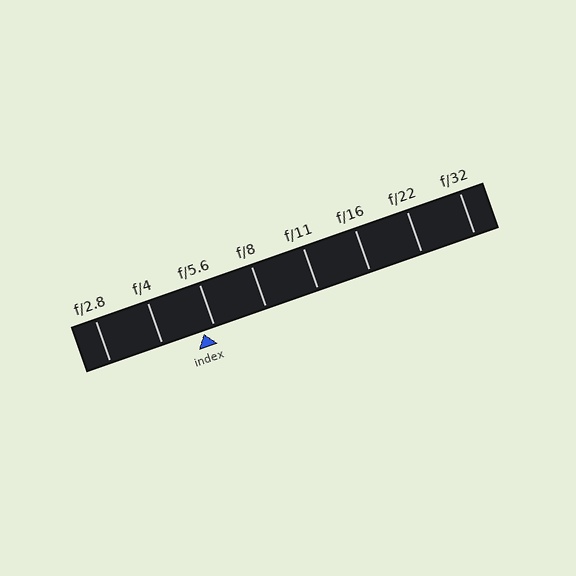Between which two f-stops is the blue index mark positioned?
The index mark is between f/4 and f/5.6.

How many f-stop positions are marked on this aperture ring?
There are 8 f-stop positions marked.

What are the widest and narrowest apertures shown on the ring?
The widest aperture shown is f/2.8 and the narrowest is f/32.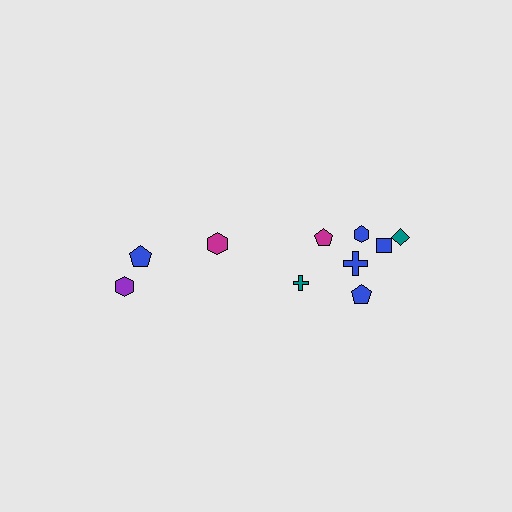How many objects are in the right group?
There are 7 objects.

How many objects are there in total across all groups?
There are 10 objects.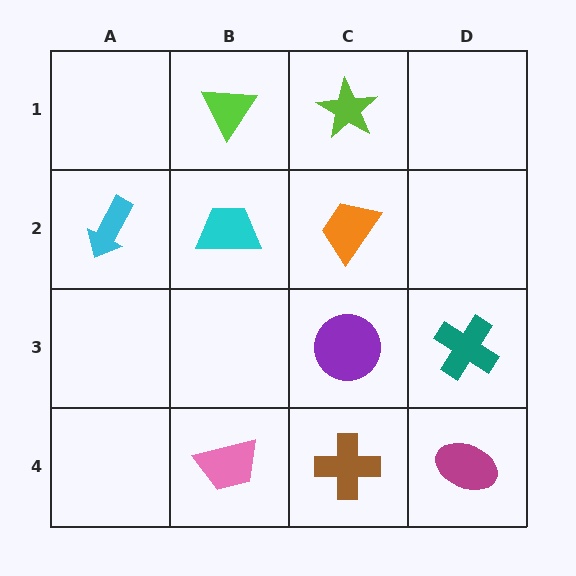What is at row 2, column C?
An orange trapezoid.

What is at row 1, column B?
A lime triangle.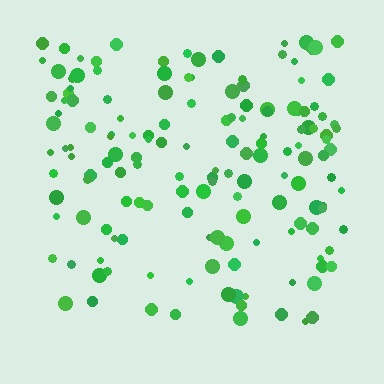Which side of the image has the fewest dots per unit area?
The bottom.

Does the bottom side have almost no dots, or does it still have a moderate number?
Still a moderate number, just noticeably fewer than the top.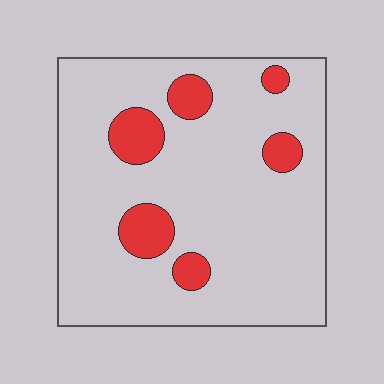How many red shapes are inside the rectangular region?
6.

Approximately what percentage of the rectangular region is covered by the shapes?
Approximately 15%.